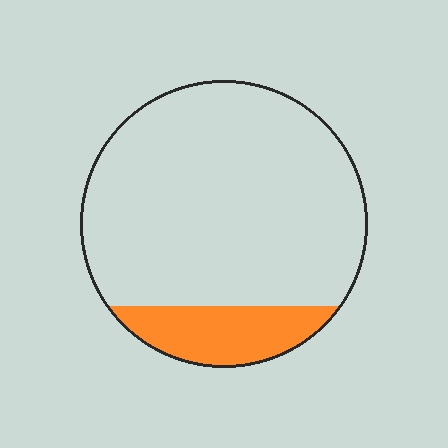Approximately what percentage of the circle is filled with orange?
Approximately 15%.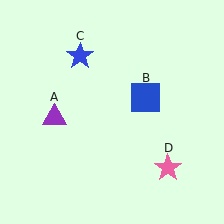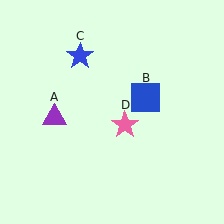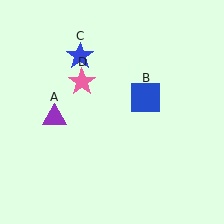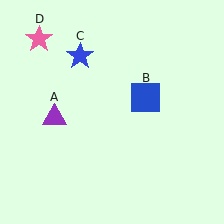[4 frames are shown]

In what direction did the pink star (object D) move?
The pink star (object D) moved up and to the left.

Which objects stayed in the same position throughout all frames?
Purple triangle (object A) and blue square (object B) and blue star (object C) remained stationary.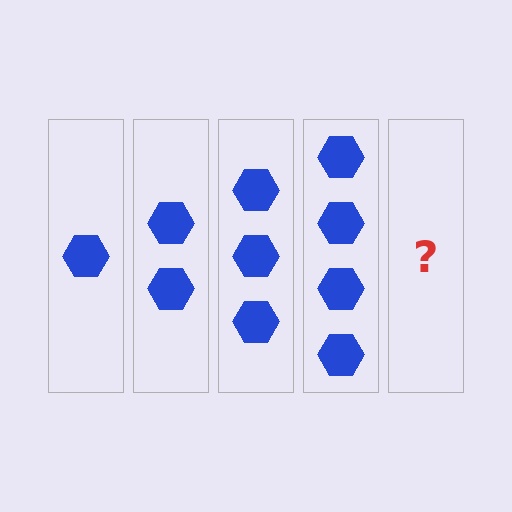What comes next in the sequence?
The next element should be 5 hexagons.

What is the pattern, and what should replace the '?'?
The pattern is that each step adds one more hexagon. The '?' should be 5 hexagons.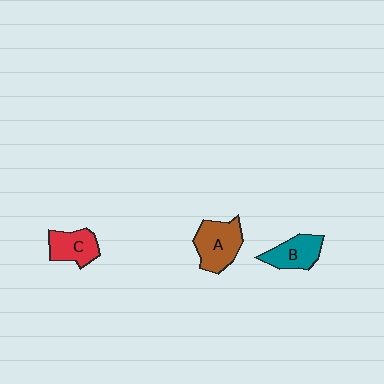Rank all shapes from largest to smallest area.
From largest to smallest: A (brown), B (teal), C (red).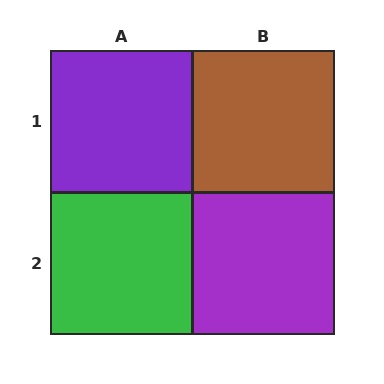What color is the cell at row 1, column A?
Purple.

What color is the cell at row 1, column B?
Brown.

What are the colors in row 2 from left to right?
Green, purple.